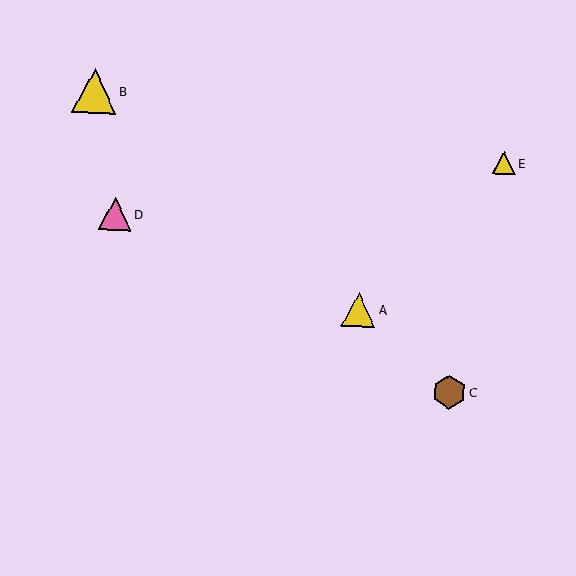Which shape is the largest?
The yellow triangle (labeled B) is the largest.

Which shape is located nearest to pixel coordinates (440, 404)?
The brown hexagon (labeled C) at (449, 392) is nearest to that location.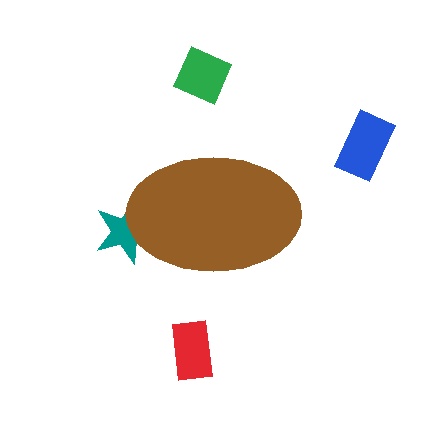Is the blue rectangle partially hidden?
No, the blue rectangle is fully visible.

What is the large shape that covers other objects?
A brown ellipse.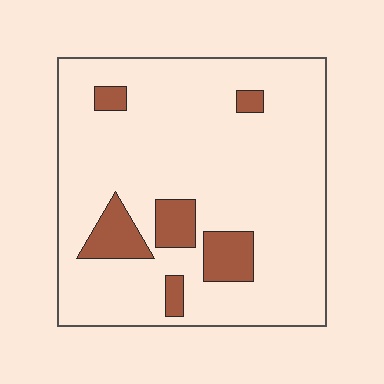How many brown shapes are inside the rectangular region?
6.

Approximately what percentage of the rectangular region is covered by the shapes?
Approximately 15%.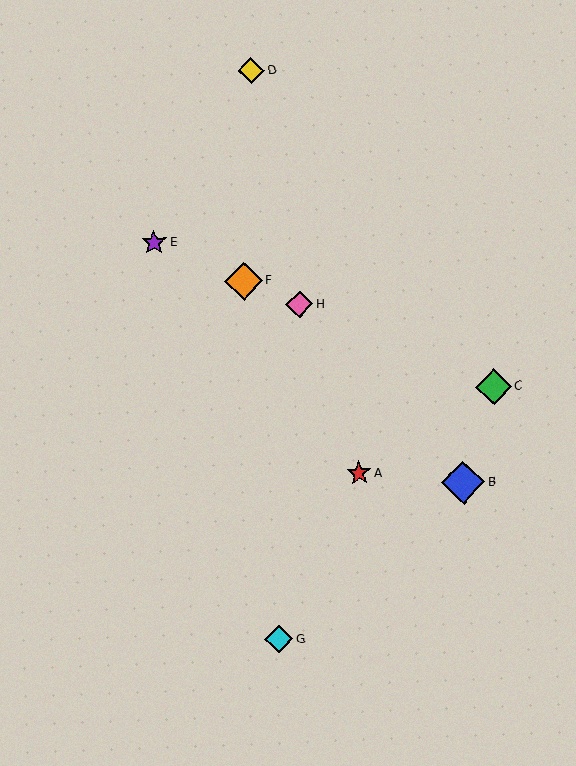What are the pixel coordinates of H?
Object H is at (299, 304).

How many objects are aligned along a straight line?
4 objects (C, E, F, H) are aligned along a straight line.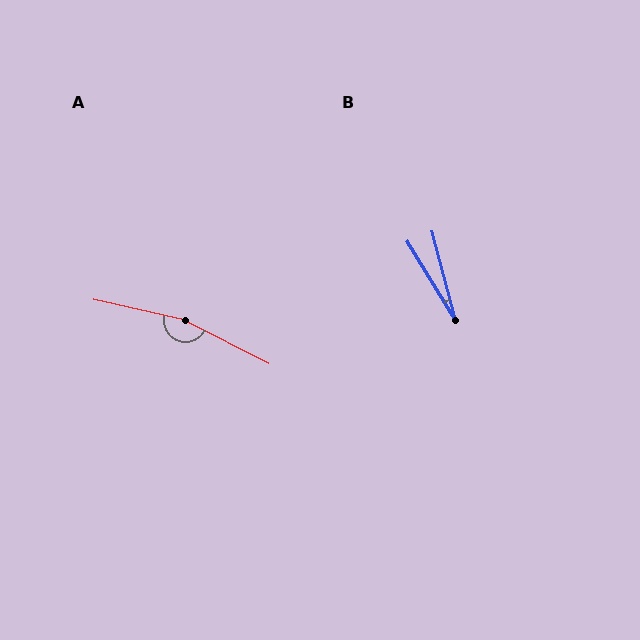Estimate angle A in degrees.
Approximately 166 degrees.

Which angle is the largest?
A, at approximately 166 degrees.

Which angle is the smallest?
B, at approximately 17 degrees.